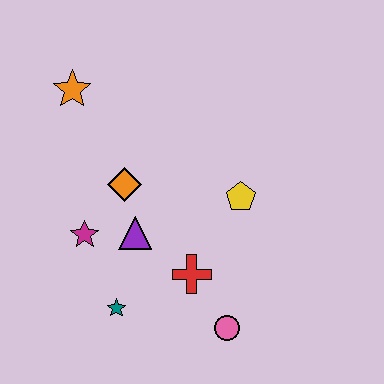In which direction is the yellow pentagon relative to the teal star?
The yellow pentagon is to the right of the teal star.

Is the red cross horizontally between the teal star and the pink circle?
Yes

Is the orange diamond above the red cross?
Yes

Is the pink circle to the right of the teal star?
Yes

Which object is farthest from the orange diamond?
The pink circle is farthest from the orange diamond.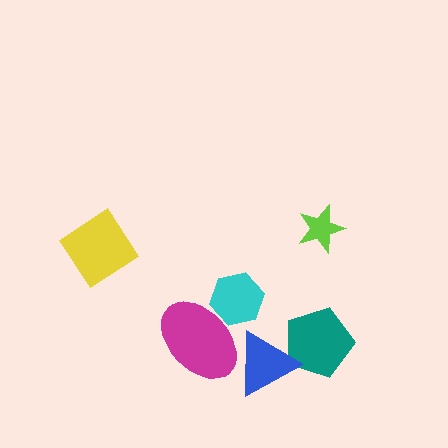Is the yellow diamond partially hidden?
No, no other shape covers it.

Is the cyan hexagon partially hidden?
Yes, it is partially covered by another shape.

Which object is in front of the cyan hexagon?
The magenta ellipse is in front of the cyan hexagon.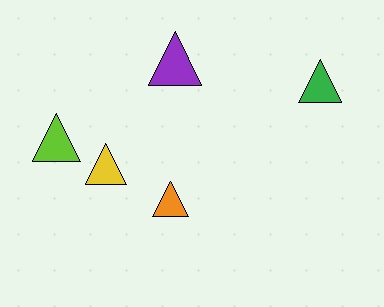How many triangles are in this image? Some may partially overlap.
There are 5 triangles.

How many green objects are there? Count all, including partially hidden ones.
There is 1 green object.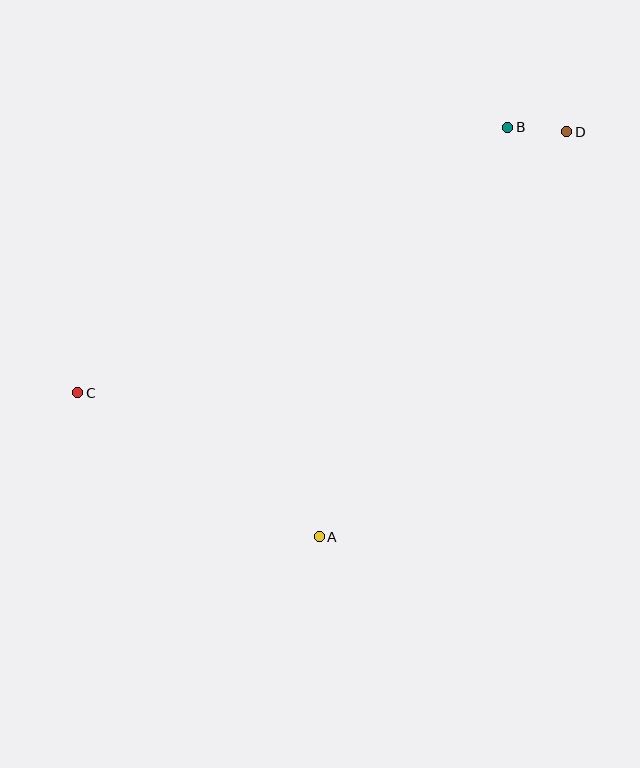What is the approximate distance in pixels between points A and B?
The distance between A and B is approximately 451 pixels.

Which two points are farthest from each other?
Points C and D are farthest from each other.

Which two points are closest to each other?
Points B and D are closest to each other.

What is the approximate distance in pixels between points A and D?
The distance between A and D is approximately 475 pixels.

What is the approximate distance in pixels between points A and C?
The distance between A and C is approximately 281 pixels.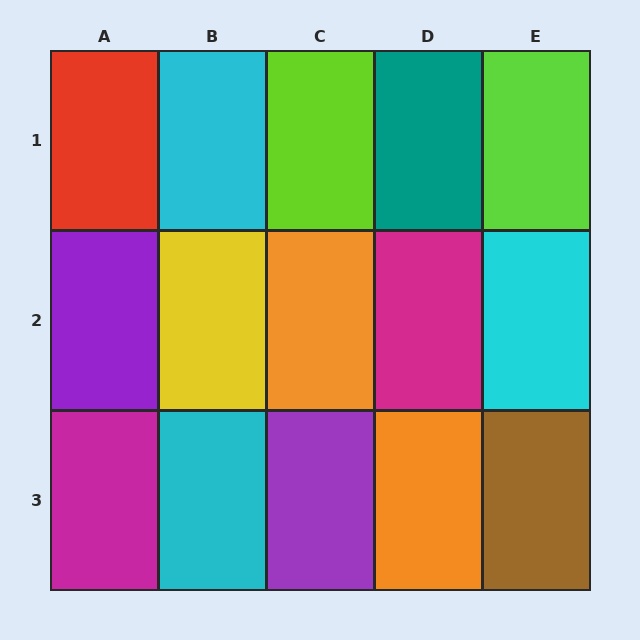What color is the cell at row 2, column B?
Yellow.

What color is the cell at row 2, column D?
Magenta.